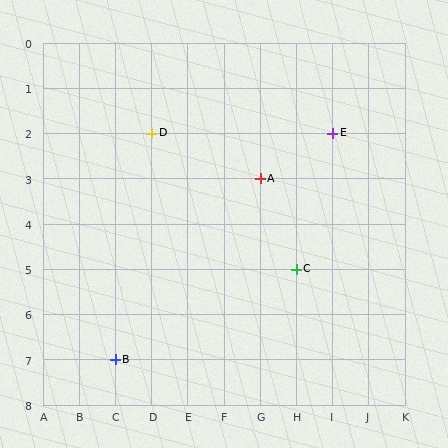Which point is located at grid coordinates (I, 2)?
Point E is at (I, 2).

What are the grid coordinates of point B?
Point B is at grid coordinates (C, 7).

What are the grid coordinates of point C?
Point C is at grid coordinates (H, 5).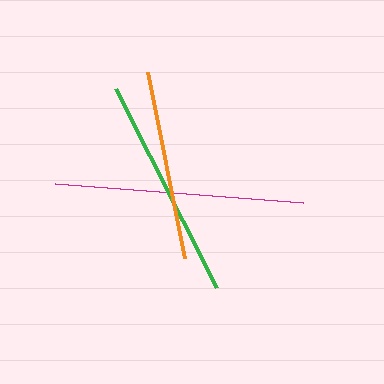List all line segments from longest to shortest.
From longest to shortest: magenta, green, orange.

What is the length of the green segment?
The green segment is approximately 222 pixels long.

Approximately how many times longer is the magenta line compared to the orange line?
The magenta line is approximately 1.3 times the length of the orange line.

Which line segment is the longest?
The magenta line is the longest at approximately 249 pixels.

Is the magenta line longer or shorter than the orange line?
The magenta line is longer than the orange line.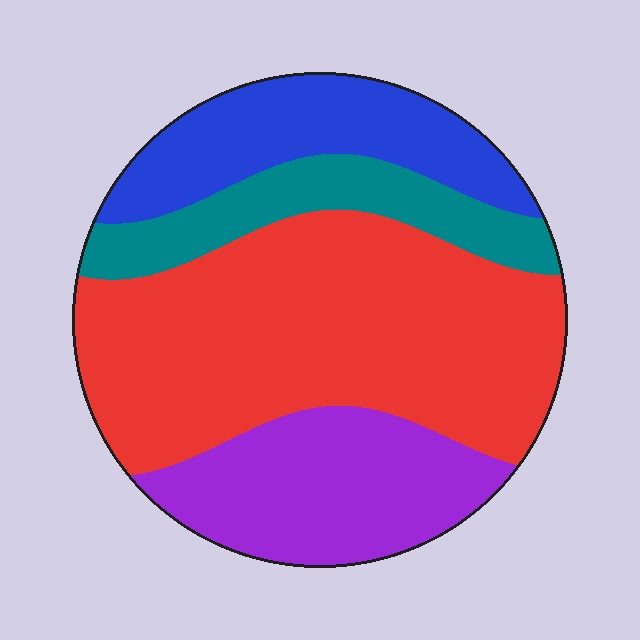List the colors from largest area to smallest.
From largest to smallest: red, purple, blue, teal.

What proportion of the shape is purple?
Purple covers about 20% of the shape.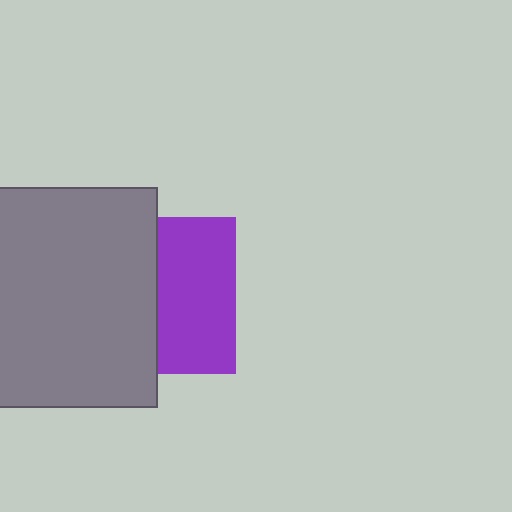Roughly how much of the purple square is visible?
About half of it is visible (roughly 50%).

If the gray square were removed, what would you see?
You would see the complete purple square.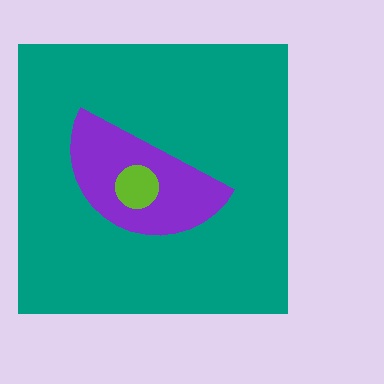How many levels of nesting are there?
3.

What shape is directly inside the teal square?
The purple semicircle.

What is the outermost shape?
The teal square.